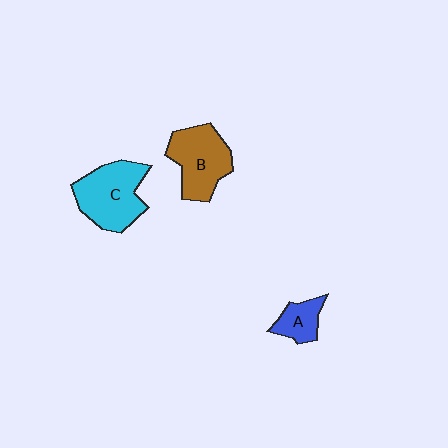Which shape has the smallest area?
Shape A (blue).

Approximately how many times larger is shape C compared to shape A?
Approximately 2.3 times.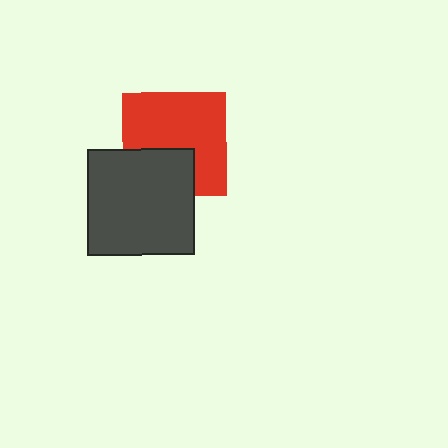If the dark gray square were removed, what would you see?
You would see the complete red square.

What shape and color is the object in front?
The object in front is a dark gray square.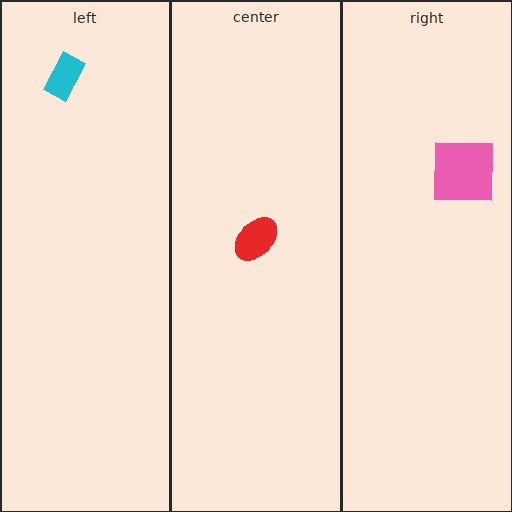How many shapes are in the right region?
1.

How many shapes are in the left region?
1.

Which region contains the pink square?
The right region.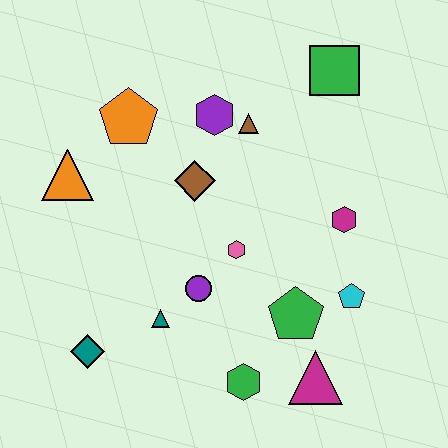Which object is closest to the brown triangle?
The purple hexagon is closest to the brown triangle.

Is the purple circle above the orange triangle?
No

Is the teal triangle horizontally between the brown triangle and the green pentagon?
No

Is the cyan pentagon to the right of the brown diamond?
Yes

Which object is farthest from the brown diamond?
The magenta triangle is farthest from the brown diamond.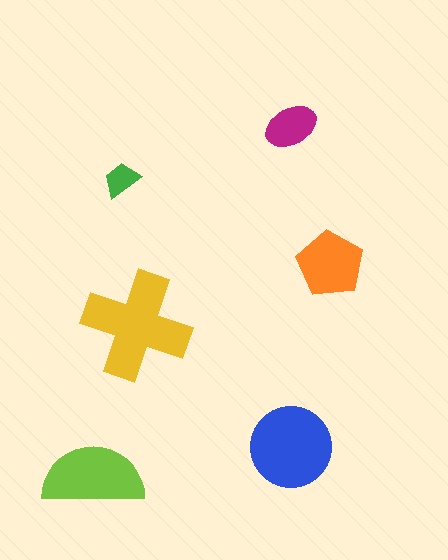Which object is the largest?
The yellow cross.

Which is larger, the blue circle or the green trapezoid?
The blue circle.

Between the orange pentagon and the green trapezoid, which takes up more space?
The orange pentagon.